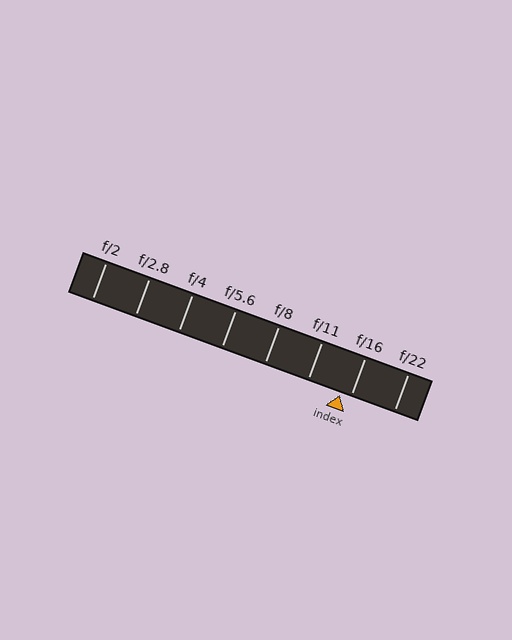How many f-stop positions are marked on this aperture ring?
There are 8 f-stop positions marked.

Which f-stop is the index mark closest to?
The index mark is closest to f/16.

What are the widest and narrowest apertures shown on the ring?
The widest aperture shown is f/2 and the narrowest is f/22.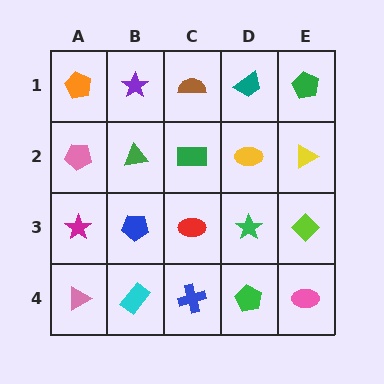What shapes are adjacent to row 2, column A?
An orange pentagon (row 1, column A), a magenta star (row 3, column A), a green triangle (row 2, column B).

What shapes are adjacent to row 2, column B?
A purple star (row 1, column B), a blue pentagon (row 3, column B), a pink pentagon (row 2, column A), a green rectangle (row 2, column C).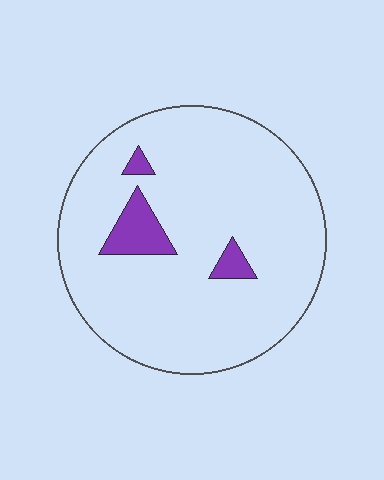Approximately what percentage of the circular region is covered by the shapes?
Approximately 10%.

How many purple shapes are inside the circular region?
3.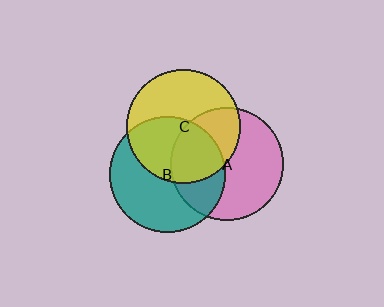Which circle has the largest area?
Circle B (teal).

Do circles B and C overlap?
Yes.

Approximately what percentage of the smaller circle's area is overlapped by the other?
Approximately 45%.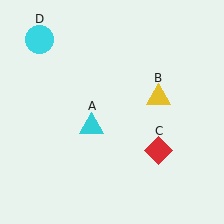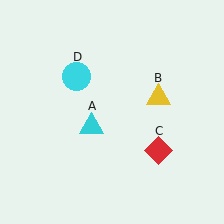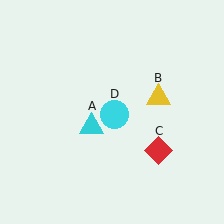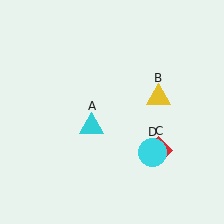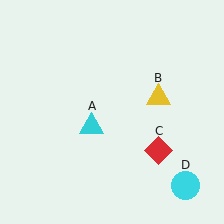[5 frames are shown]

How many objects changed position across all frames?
1 object changed position: cyan circle (object D).